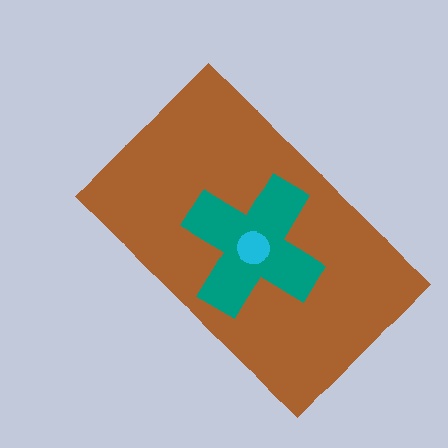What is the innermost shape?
The cyan circle.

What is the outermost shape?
The brown rectangle.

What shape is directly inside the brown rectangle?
The teal cross.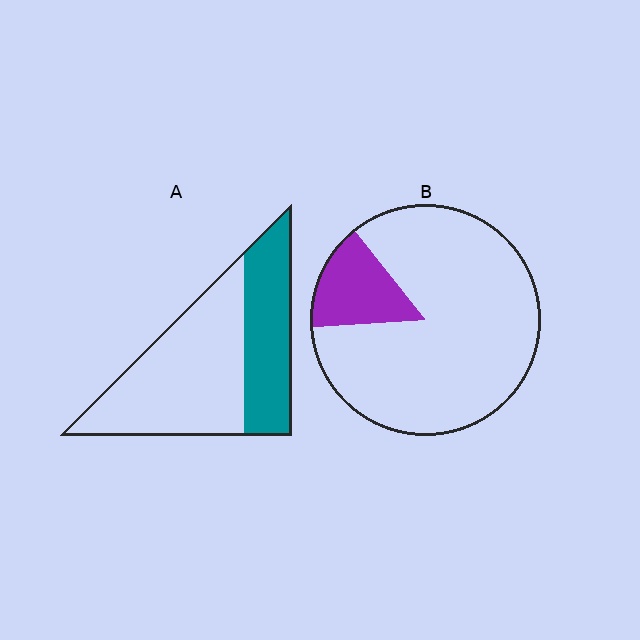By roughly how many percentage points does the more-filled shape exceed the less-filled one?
By roughly 20 percentage points (A over B).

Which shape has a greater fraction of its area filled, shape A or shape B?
Shape A.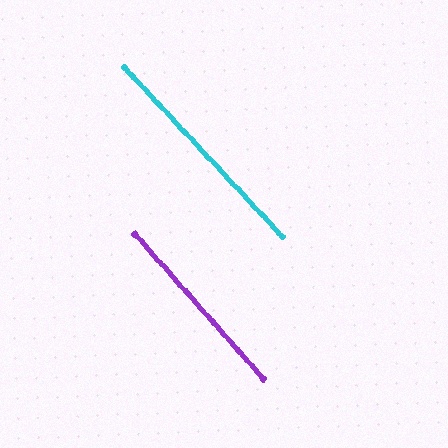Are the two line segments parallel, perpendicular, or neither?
Parallel — their directions differ by only 1.5°.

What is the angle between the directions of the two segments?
Approximately 2 degrees.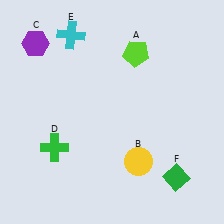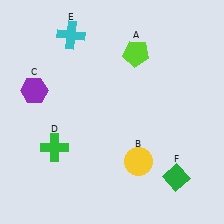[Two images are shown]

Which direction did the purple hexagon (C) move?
The purple hexagon (C) moved down.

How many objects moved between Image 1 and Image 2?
1 object moved between the two images.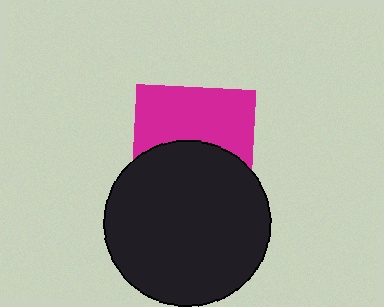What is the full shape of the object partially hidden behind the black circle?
The partially hidden object is a magenta square.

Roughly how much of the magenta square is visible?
About half of it is visible (roughly 50%).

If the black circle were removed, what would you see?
You would see the complete magenta square.